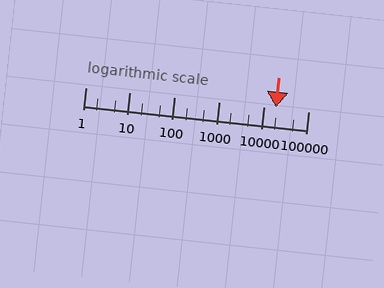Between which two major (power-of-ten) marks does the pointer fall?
The pointer is between 10000 and 100000.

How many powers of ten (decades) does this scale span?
The scale spans 5 decades, from 1 to 100000.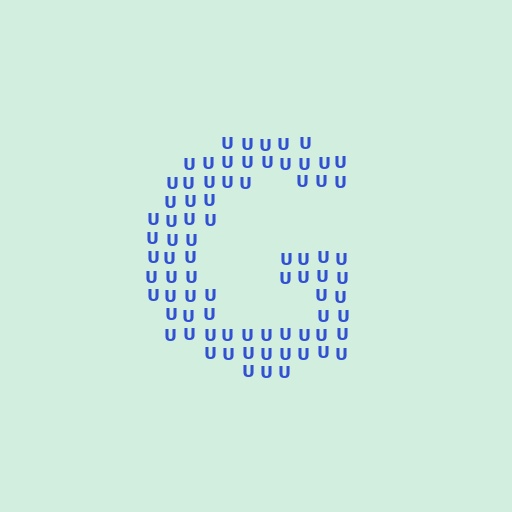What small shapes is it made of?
It is made of small letter U's.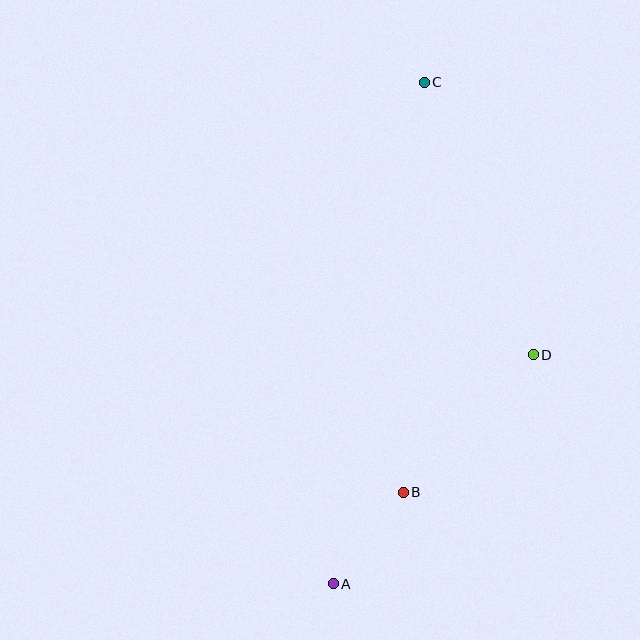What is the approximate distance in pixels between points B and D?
The distance between B and D is approximately 189 pixels.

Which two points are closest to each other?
Points A and B are closest to each other.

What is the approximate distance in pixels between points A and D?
The distance between A and D is approximately 304 pixels.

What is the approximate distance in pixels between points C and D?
The distance between C and D is approximately 293 pixels.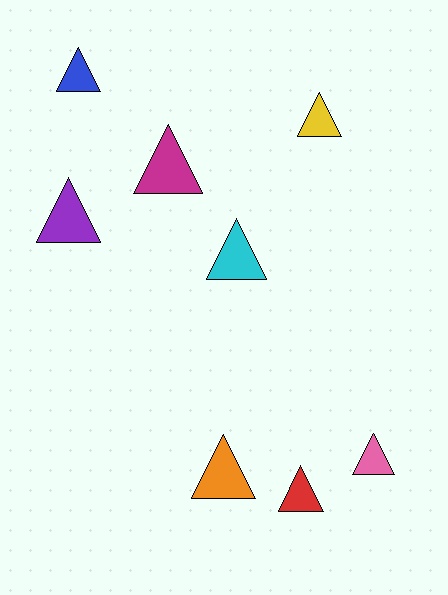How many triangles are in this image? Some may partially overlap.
There are 8 triangles.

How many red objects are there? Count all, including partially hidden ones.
There is 1 red object.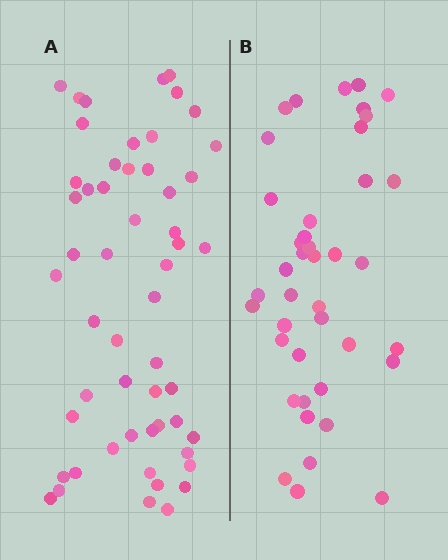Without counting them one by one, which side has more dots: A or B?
Region A (the left region) has more dots.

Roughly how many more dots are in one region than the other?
Region A has approximately 15 more dots than region B.